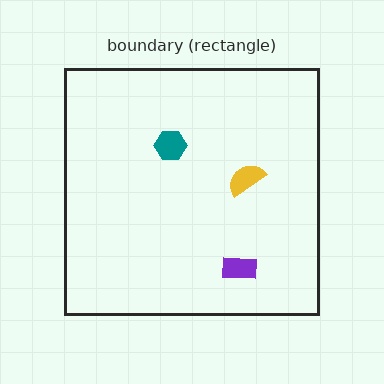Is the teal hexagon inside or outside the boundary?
Inside.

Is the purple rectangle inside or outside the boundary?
Inside.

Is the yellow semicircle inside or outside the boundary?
Inside.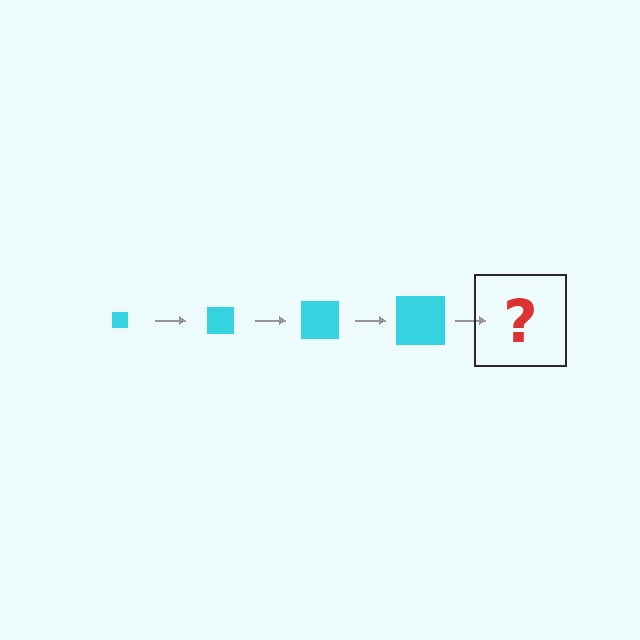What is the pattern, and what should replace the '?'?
The pattern is that the square gets progressively larger each step. The '?' should be a cyan square, larger than the previous one.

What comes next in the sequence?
The next element should be a cyan square, larger than the previous one.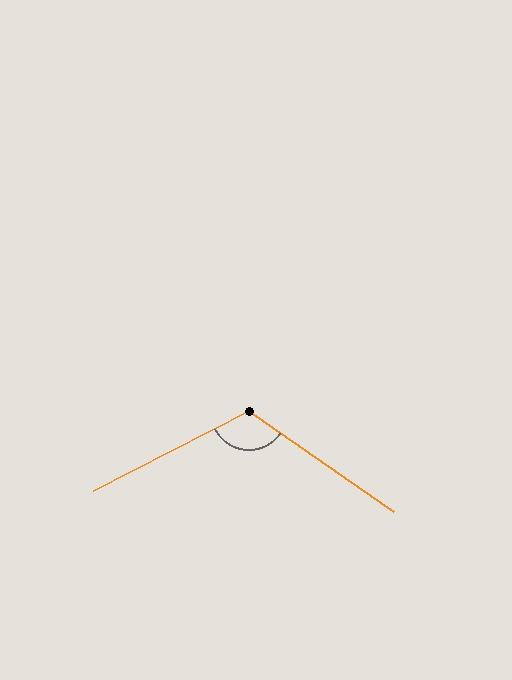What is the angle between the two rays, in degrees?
Approximately 118 degrees.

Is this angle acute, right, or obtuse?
It is obtuse.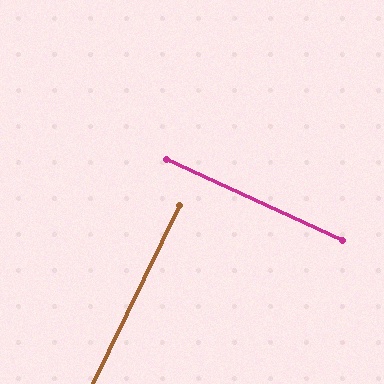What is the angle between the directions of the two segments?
Approximately 89 degrees.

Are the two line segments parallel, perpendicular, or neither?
Perpendicular — they meet at approximately 89°.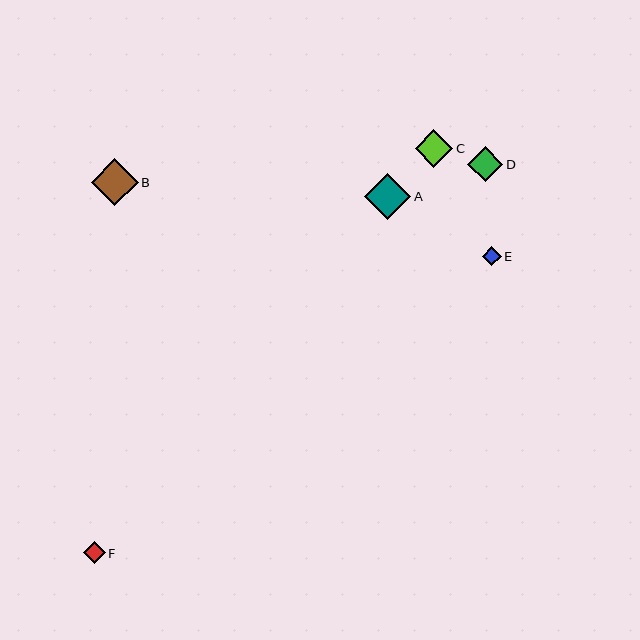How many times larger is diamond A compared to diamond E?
Diamond A is approximately 2.5 times the size of diamond E.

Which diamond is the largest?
Diamond B is the largest with a size of approximately 47 pixels.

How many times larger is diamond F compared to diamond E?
Diamond F is approximately 1.2 times the size of diamond E.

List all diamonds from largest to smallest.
From largest to smallest: B, A, C, D, F, E.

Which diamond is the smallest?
Diamond E is the smallest with a size of approximately 19 pixels.